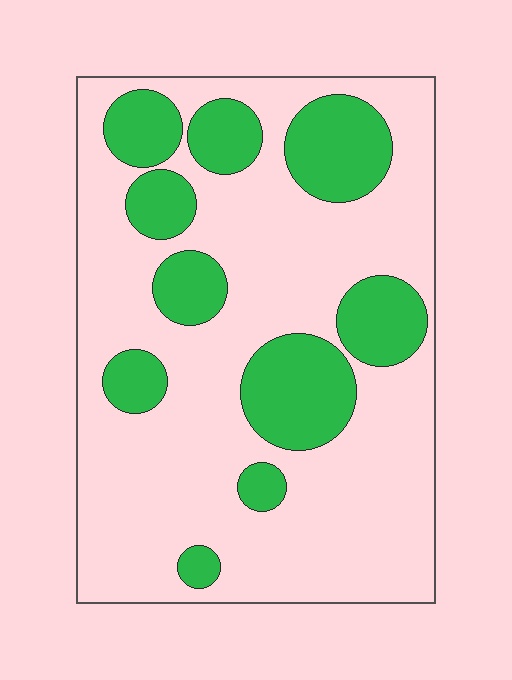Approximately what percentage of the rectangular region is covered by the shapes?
Approximately 25%.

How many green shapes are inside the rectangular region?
10.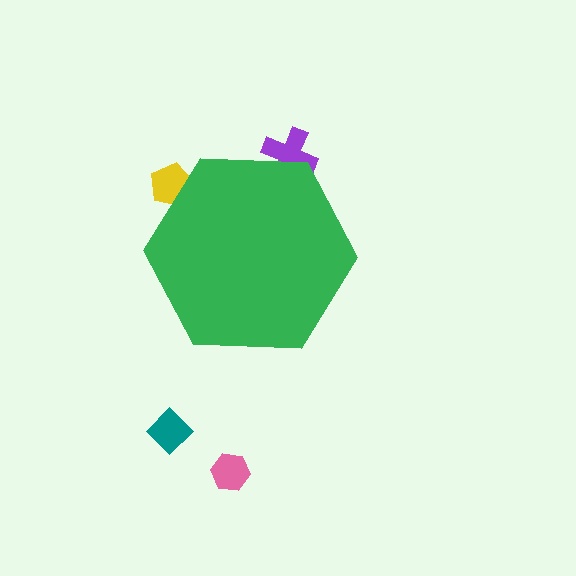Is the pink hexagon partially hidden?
No, the pink hexagon is fully visible.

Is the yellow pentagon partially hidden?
Yes, the yellow pentagon is partially hidden behind the green hexagon.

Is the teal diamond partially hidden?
No, the teal diamond is fully visible.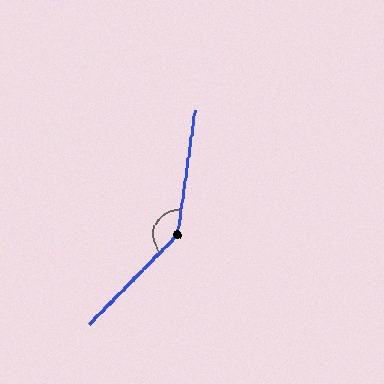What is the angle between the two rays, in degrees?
Approximately 143 degrees.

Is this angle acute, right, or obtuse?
It is obtuse.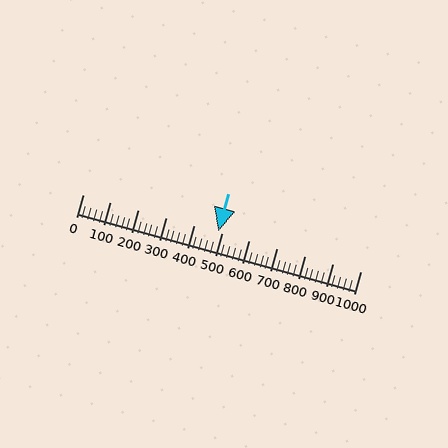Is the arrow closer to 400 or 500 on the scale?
The arrow is closer to 500.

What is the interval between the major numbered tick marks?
The major tick marks are spaced 100 units apart.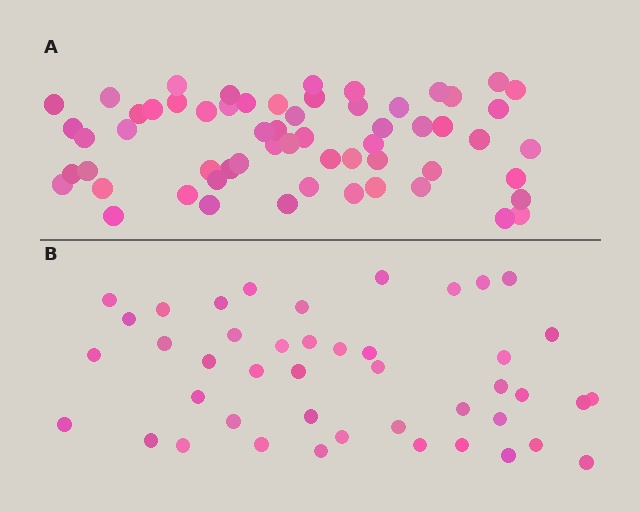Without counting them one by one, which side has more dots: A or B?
Region A (the top region) has more dots.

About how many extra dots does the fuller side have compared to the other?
Region A has approximately 15 more dots than region B.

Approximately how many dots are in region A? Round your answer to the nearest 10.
About 60 dots.